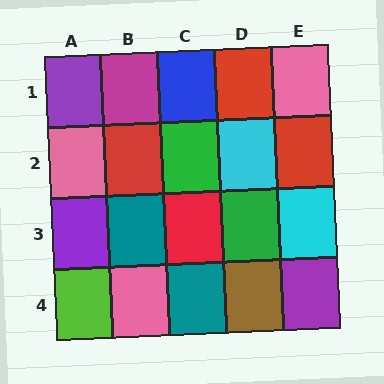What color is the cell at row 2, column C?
Green.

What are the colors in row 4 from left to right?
Lime, pink, teal, brown, purple.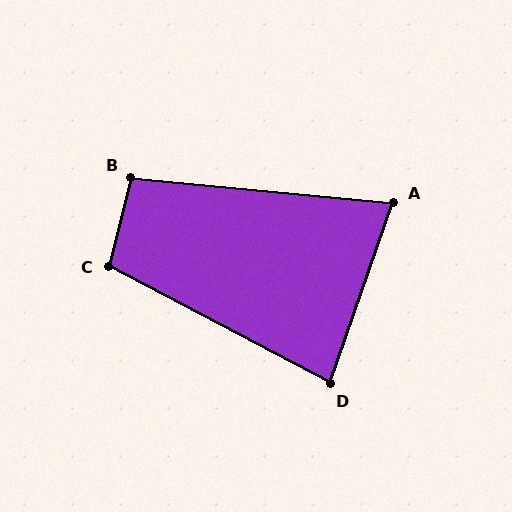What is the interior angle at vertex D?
Approximately 81 degrees (acute).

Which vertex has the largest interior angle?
C, at approximately 104 degrees.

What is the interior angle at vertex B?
Approximately 99 degrees (obtuse).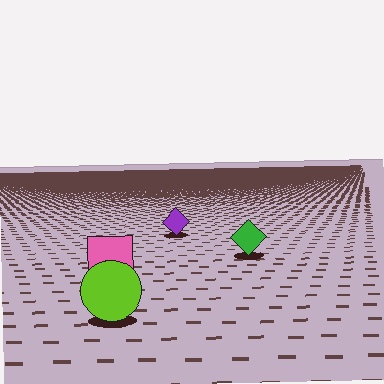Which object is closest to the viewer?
The lime circle is closest. The texture marks near it are larger and more spread out.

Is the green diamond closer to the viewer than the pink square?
No. The pink square is closer — you can tell from the texture gradient: the ground texture is coarser near it.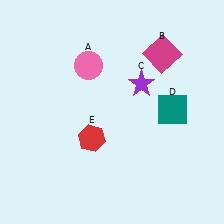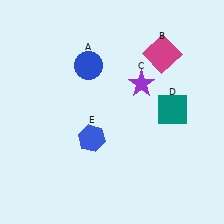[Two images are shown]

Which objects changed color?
A changed from pink to blue. E changed from red to blue.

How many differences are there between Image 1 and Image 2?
There are 2 differences between the two images.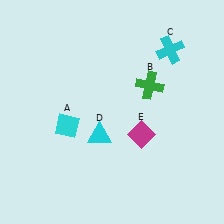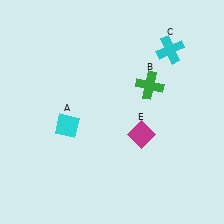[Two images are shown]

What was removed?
The cyan triangle (D) was removed in Image 2.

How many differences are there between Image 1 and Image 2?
There is 1 difference between the two images.